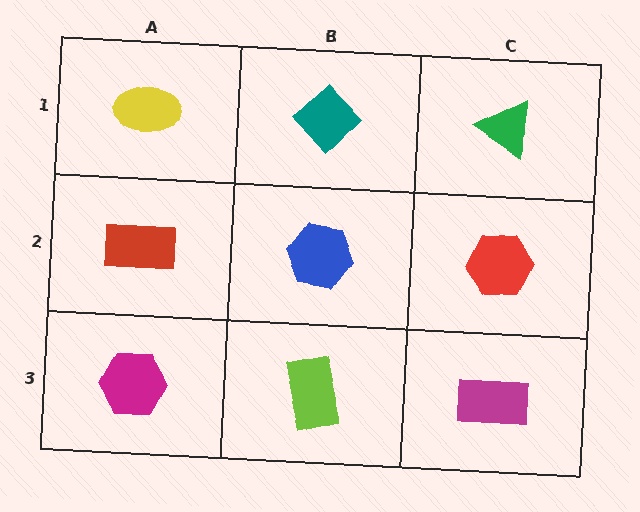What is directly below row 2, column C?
A magenta rectangle.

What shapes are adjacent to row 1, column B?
A blue hexagon (row 2, column B), a yellow ellipse (row 1, column A), a green triangle (row 1, column C).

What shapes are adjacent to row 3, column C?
A red hexagon (row 2, column C), a lime rectangle (row 3, column B).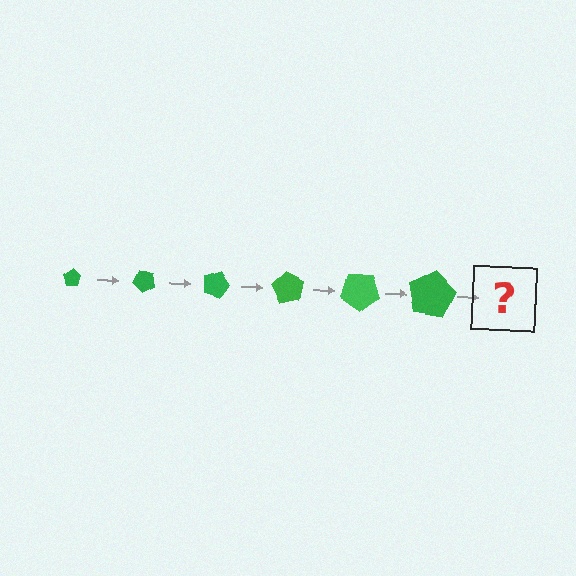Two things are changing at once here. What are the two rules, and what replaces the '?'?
The two rules are that the pentagon grows larger each step and it rotates 45 degrees each step. The '?' should be a pentagon, larger than the previous one and rotated 270 degrees from the start.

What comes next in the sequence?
The next element should be a pentagon, larger than the previous one and rotated 270 degrees from the start.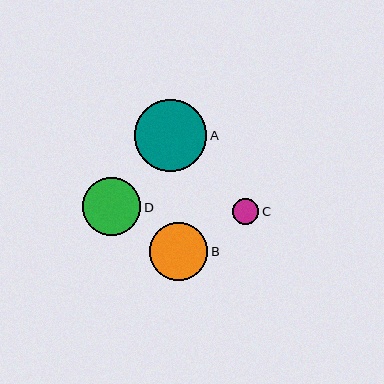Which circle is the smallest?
Circle C is the smallest with a size of approximately 26 pixels.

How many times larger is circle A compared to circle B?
Circle A is approximately 1.2 times the size of circle B.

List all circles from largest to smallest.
From largest to smallest: A, B, D, C.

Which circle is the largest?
Circle A is the largest with a size of approximately 72 pixels.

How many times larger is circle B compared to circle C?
Circle B is approximately 2.2 times the size of circle C.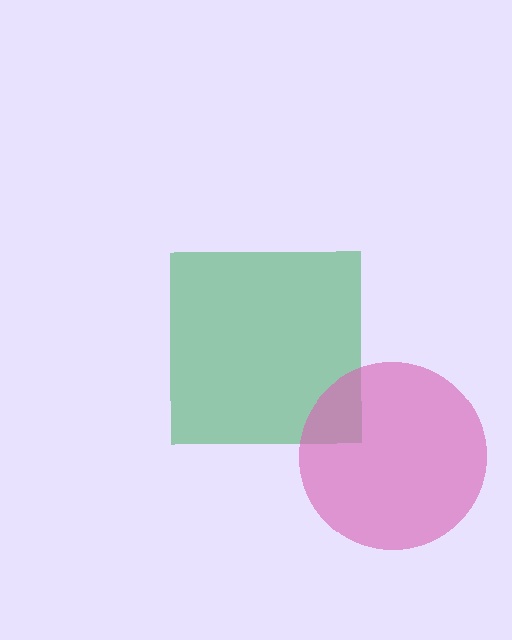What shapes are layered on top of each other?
The layered shapes are: a green square, a pink circle.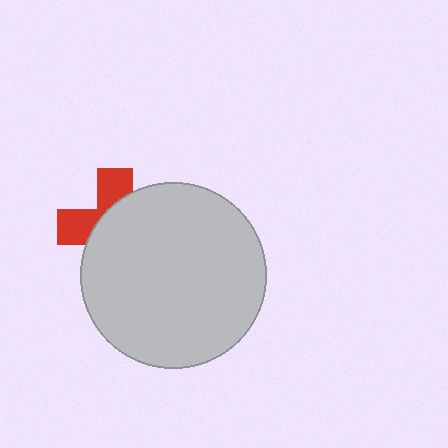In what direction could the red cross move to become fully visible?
The red cross could move toward the upper-left. That would shift it out from behind the light gray circle entirely.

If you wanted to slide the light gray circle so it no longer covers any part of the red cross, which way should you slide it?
Slide it toward the lower-right — that is the most direct way to separate the two shapes.